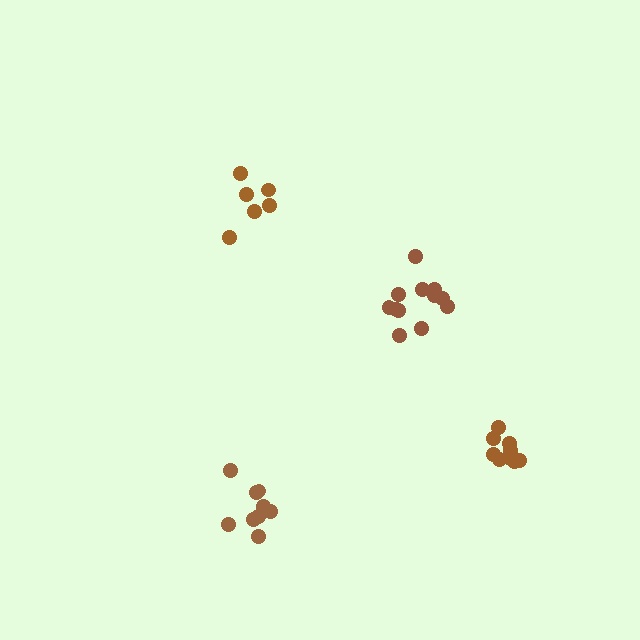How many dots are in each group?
Group 1: 12 dots, Group 2: 9 dots, Group 3: 6 dots, Group 4: 9 dots (36 total).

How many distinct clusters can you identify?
There are 4 distinct clusters.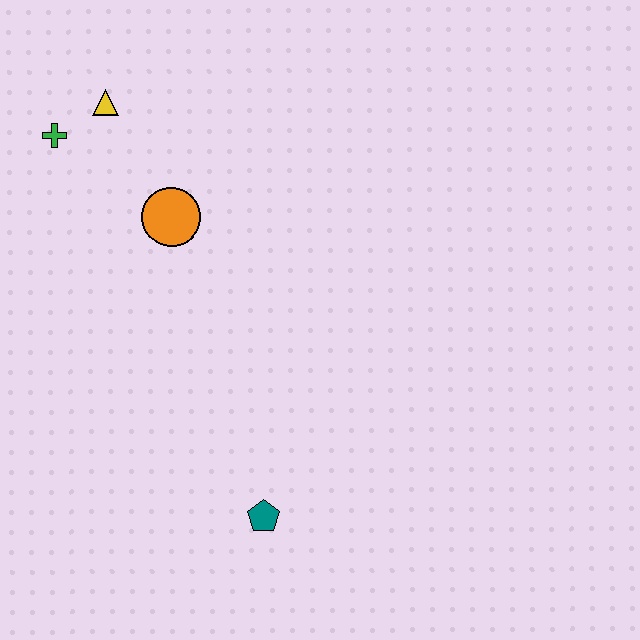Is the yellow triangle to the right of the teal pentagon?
No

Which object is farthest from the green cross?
The teal pentagon is farthest from the green cross.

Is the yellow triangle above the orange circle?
Yes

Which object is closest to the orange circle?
The yellow triangle is closest to the orange circle.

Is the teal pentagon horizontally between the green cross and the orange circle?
No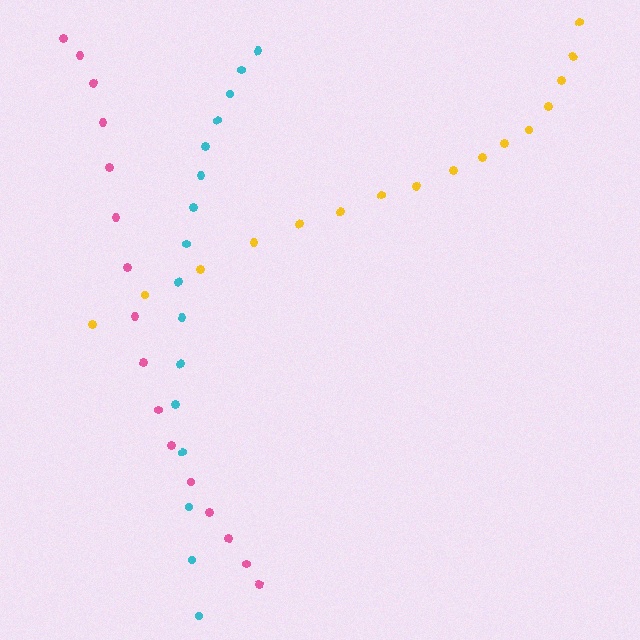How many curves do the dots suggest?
There are 3 distinct paths.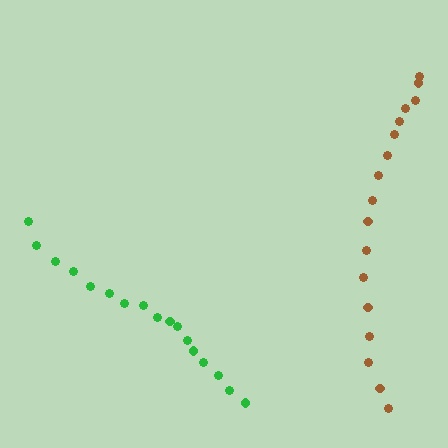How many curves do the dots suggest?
There are 2 distinct paths.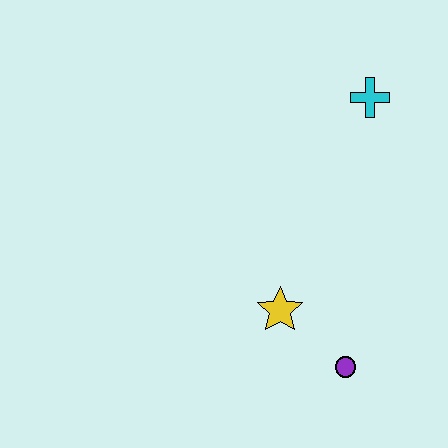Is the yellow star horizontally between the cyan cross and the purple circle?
No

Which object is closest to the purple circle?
The yellow star is closest to the purple circle.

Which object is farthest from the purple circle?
The cyan cross is farthest from the purple circle.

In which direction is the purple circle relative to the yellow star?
The purple circle is to the right of the yellow star.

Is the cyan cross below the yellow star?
No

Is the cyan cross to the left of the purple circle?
No